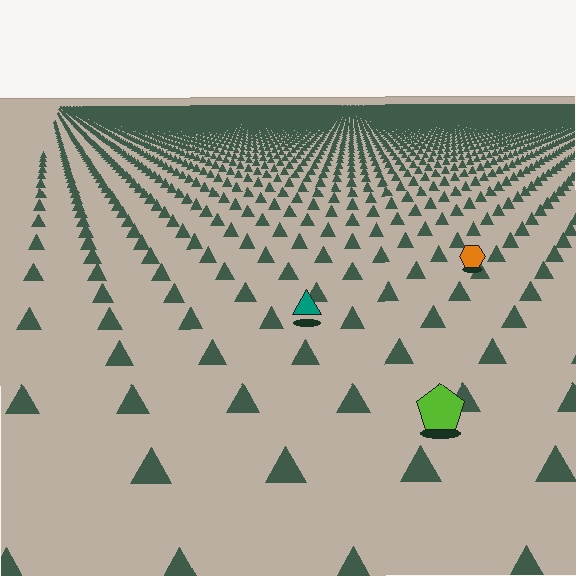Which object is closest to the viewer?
The lime pentagon is closest. The texture marks near it are larger and more spread out.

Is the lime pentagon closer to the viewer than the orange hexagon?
Yes. The lime pentagon is closer — you can tell from the texture gradient: the ground texture is coarser near it.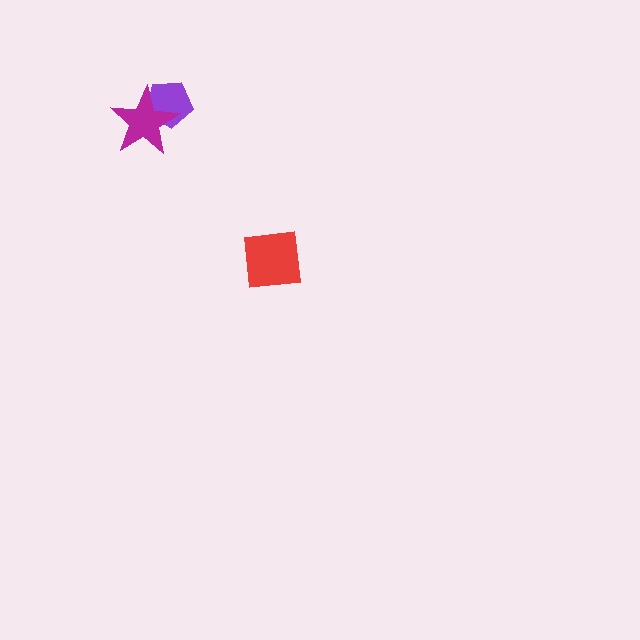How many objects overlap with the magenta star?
1 object overlaps with the magenta star.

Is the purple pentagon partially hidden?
Yes, it is partially covered by another shape.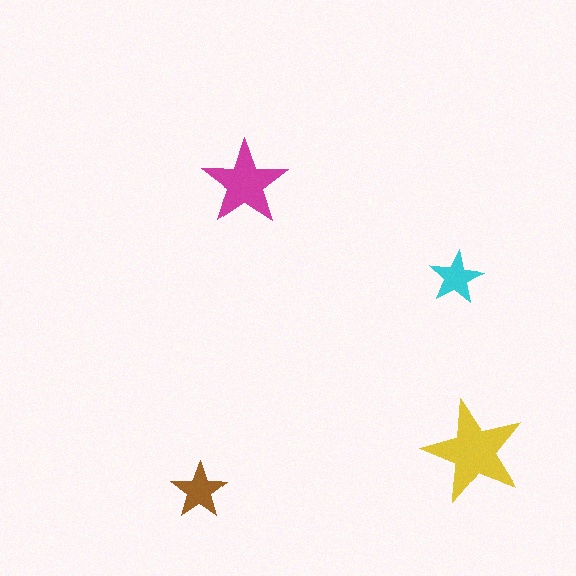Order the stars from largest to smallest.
the yellow one, the magenta one, the brown one, the cyan one.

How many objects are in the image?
There are 4 objects in the image.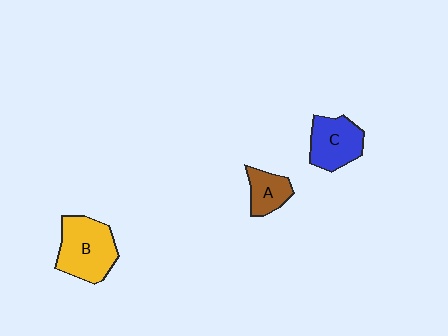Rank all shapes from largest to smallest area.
From largest to smallest: B (yellow), C (blue), A (brown).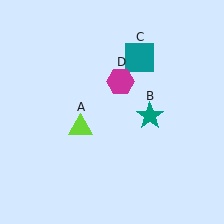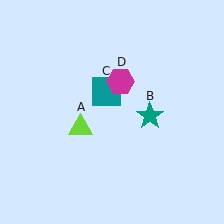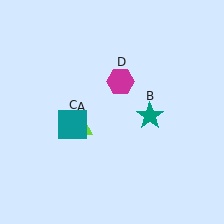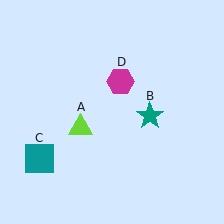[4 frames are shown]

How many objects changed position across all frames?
1 object changed position: teal square (object C).